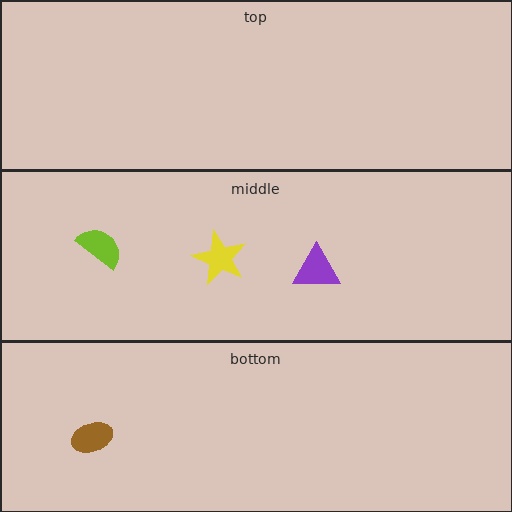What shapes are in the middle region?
The lime semicircle, the yellow star, the purple triangle.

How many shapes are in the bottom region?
1.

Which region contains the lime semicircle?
The middle region.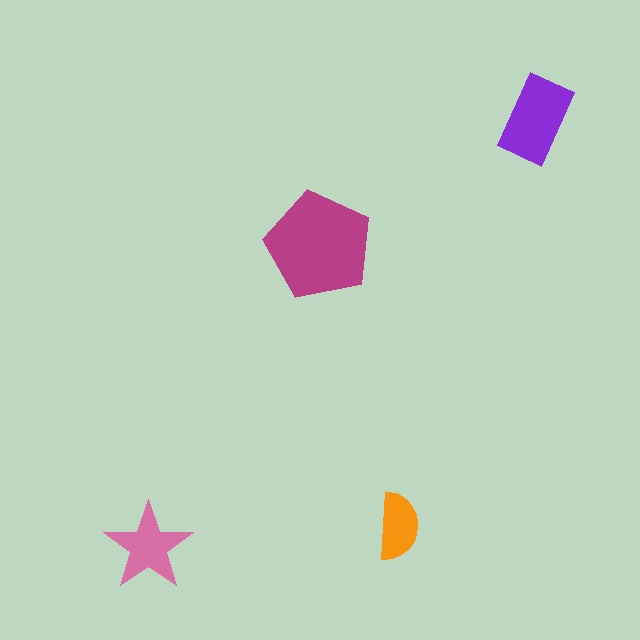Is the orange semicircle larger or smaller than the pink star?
Smaller.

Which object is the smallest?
The orange semicircle.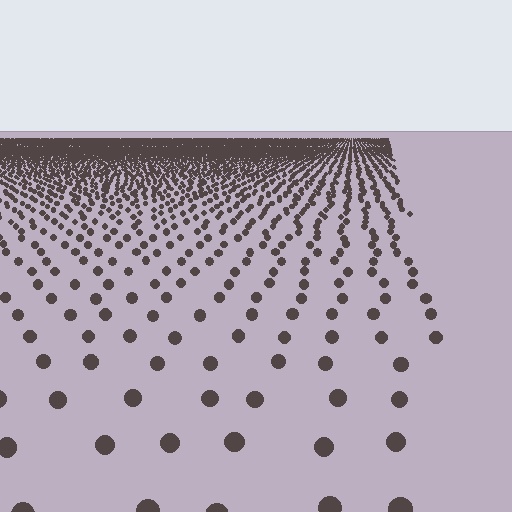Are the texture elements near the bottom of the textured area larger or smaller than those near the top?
Larger. Near the bottom, elements are closer to the viewer and appear at a bigger on-screen size.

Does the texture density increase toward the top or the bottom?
Density increases toward the top.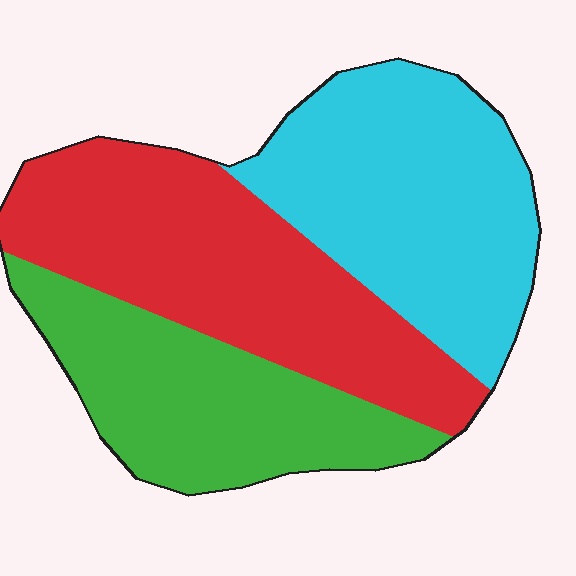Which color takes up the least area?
Green, at roughly 30%.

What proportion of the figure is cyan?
Cyan takes up about one third (1/3) of the figure.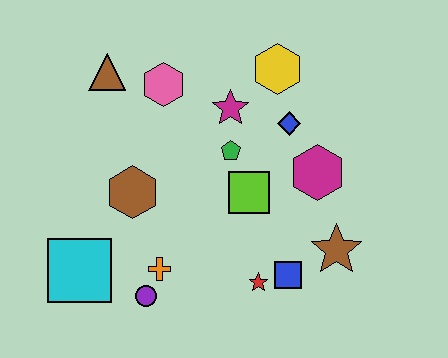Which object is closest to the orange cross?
The purple circle is closest to the orange cross.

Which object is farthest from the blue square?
The brown triangle is farthest from the blue square.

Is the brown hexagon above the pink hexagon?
No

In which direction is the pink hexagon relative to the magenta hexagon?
The pink hexagon is to the left of the magenta hexagon.